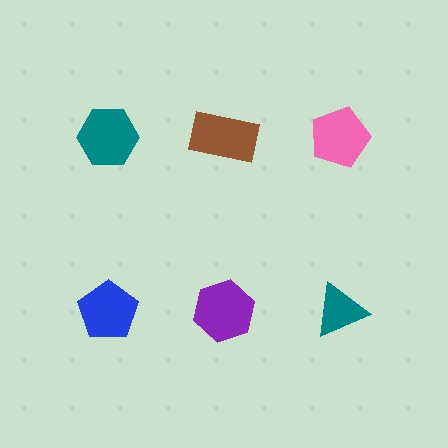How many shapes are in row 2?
3 shapes.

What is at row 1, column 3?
A pink pentagon.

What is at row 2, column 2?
A purple hexagon.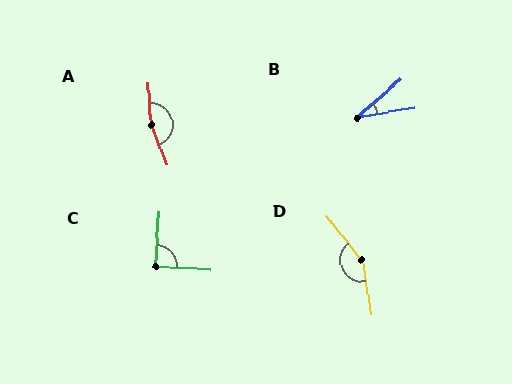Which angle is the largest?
A, at approximately 163 degrees.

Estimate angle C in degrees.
Approximately 90 degrees.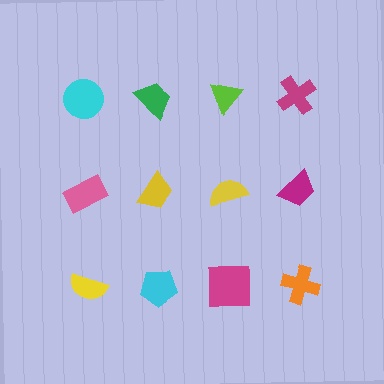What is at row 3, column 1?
A yellow semicircle.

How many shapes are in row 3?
4 shapes.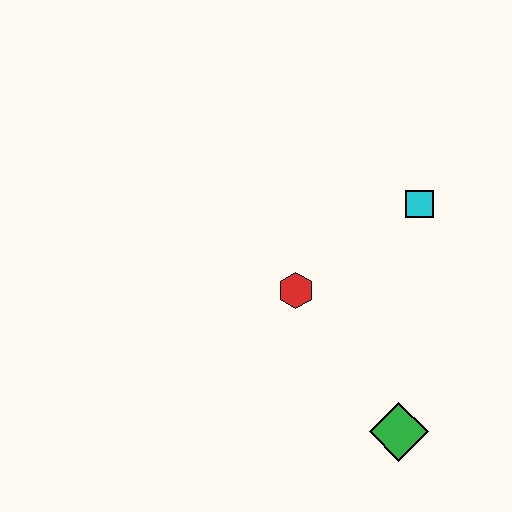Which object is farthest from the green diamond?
The cyan square is farthest from the green diamond.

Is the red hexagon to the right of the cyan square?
No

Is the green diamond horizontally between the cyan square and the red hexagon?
Yes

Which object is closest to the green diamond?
The red hexagon is closest to the green diamond.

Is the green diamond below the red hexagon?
Yes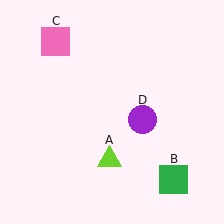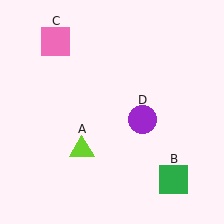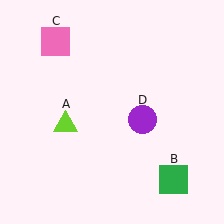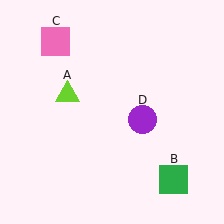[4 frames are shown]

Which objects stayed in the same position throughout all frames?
Green square (object B) and pink square (object C) and purple circle (object D) remained stationary.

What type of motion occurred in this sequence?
The lime triangle (object A) rotated clockwise around the center of the scene.